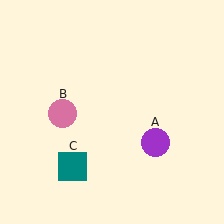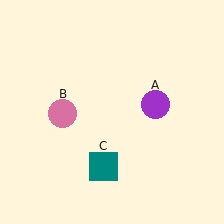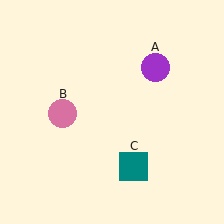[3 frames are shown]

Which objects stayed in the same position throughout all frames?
Pink circle (object B) remained stationary.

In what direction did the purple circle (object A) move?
The purple circle (object A) moved up.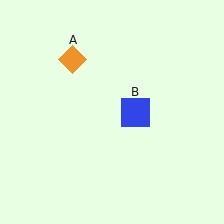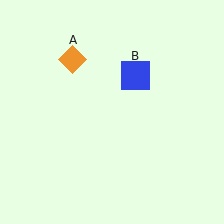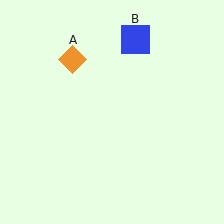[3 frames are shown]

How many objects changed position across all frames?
1 object changed position: blue square (object B).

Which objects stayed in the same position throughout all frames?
Orange diamond (object A) remained stationary.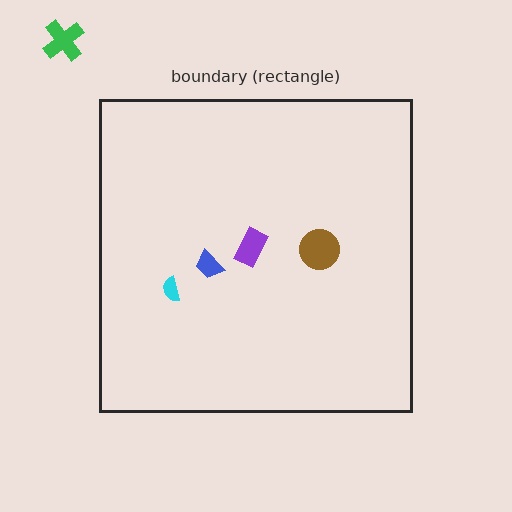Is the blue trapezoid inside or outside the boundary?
Inside.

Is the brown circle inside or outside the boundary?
Inside.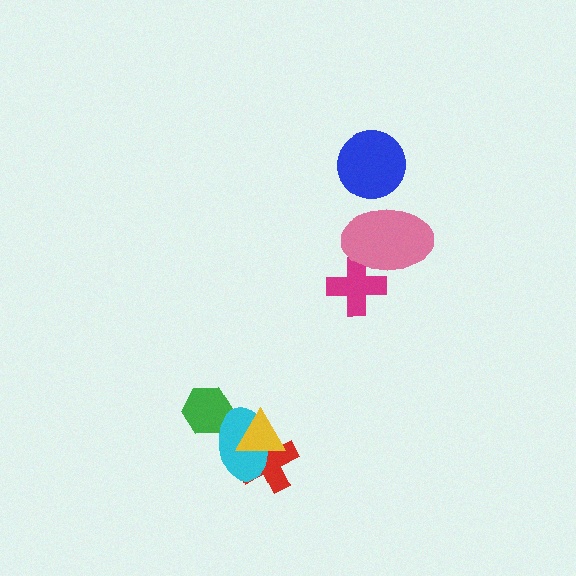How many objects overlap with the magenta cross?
1 object overlaps with the magenta cross.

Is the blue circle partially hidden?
No, no other shape covers it.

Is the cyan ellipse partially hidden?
Yes, it is partially covered by another shape.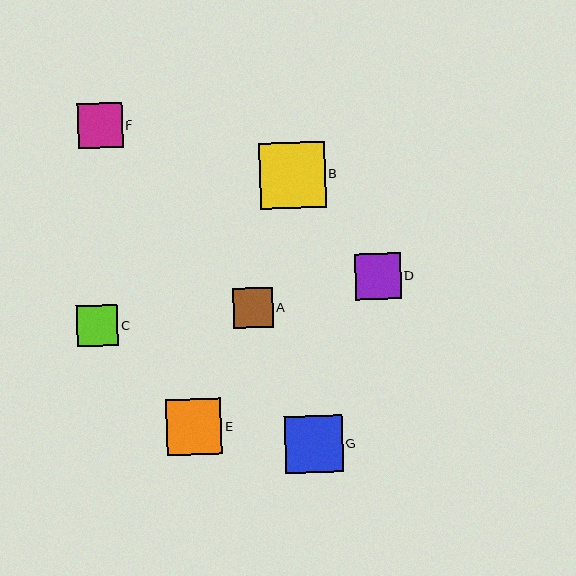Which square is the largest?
Square B is the largest with a size of approximately 66 pixels.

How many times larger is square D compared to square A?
Square D is approximately 1.1 times the size of square A.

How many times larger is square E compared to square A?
Square E is approximately 1.4 times the size of square A.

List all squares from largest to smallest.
From largest to smallest: B, G, E, D, F, C, A.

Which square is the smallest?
Square A is the smallest with a size of approximately 40 pixels.